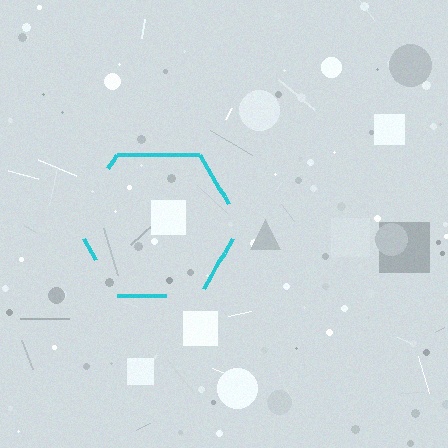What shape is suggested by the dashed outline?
The dashed outline suggests a hexagon.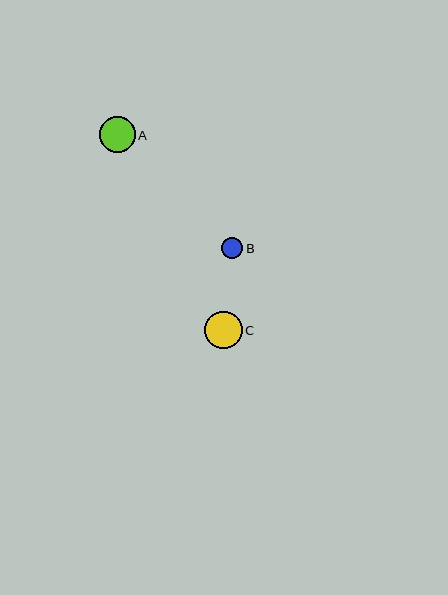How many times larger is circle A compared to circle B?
Circle A is approximately 1.7 times the size of circle B.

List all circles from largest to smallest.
From largest to smallest: C, A, B.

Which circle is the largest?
Circle C is the largest with a size of approximately 37 pixels.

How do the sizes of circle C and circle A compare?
Circle C and circle A are approximately the same size.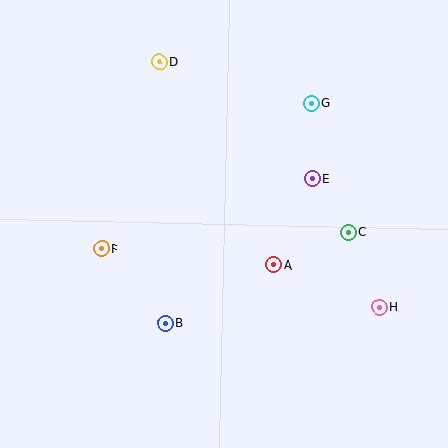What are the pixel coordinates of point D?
Point D is at (159, 62).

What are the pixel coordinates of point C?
Point C is at (348, 232).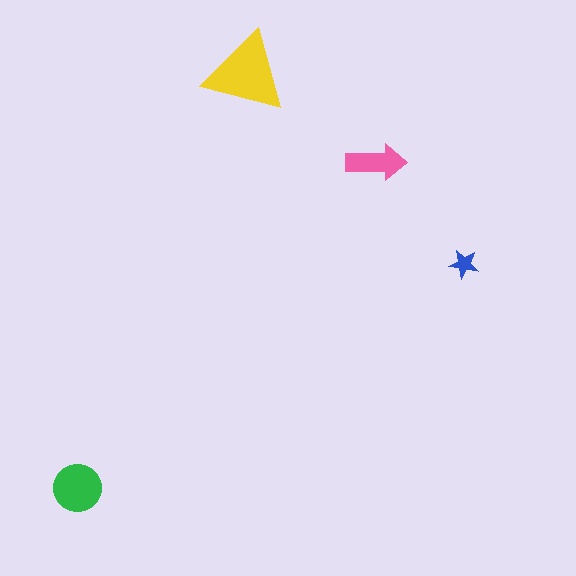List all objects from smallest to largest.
The blue star, the pink arrow, the green circle, the yellow triangle.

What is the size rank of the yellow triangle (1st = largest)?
1st.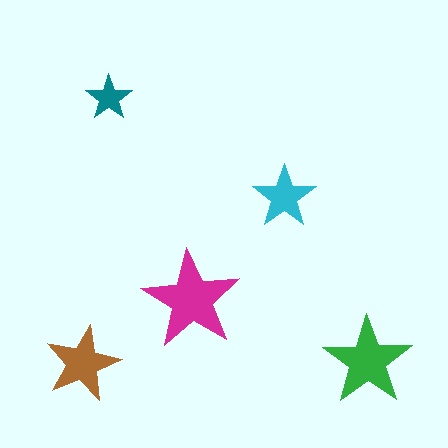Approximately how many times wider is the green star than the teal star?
About 2 times wider.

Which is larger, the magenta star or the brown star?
The magenta one.